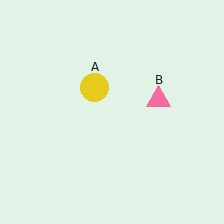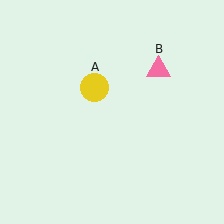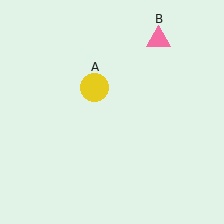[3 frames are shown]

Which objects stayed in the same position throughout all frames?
Yellow circle (object A) remained stationary.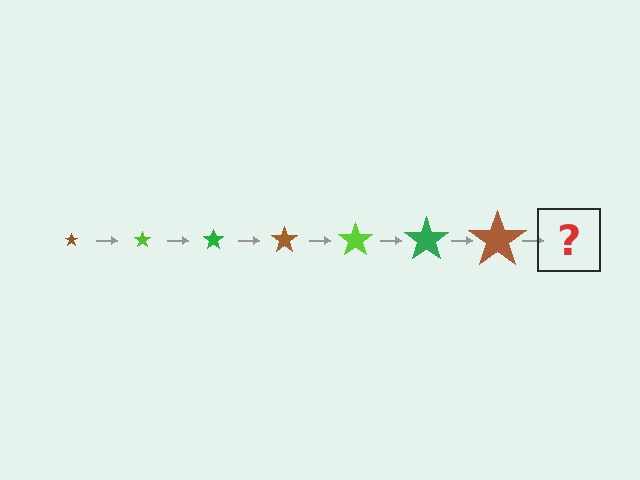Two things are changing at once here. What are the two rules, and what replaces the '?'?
The two rules are that the star grows larger each step and the color cycles through brown, lime, and green. The '?' should be a lime star, larger than the previous one.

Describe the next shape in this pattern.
It should be a lime star, larger than the previous one.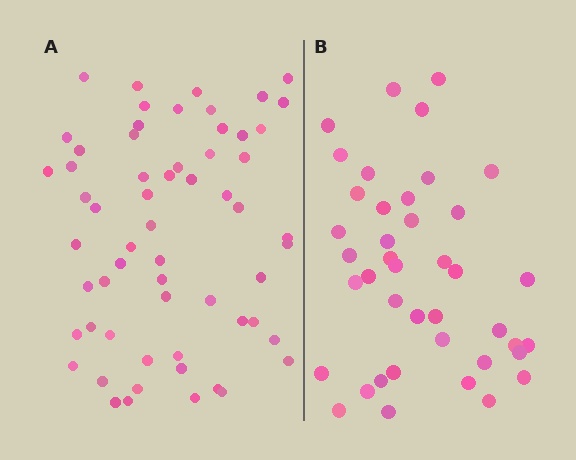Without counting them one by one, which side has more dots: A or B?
Region A (the left region) has more dots.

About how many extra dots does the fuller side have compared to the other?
Region A has approximately 20 more dots than region B.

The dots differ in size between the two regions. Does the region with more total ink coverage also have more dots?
No. Region B has more total ink coverage because its dots are larger, but region A actually contains more individual dots. Total area can be misleading — the number of items is what matters here.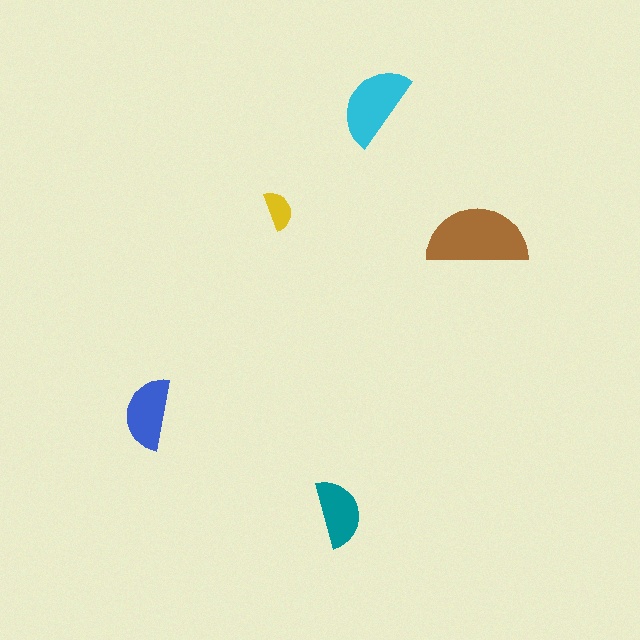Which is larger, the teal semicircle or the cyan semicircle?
The cyan one.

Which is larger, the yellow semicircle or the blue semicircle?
The blue one.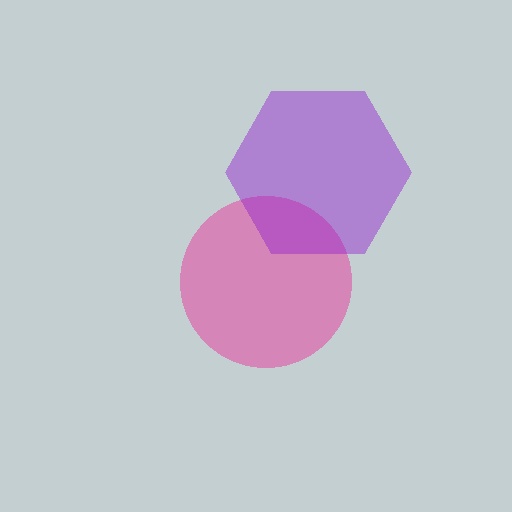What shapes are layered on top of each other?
The layered shapes are: a pink circle, a purple hexagon.